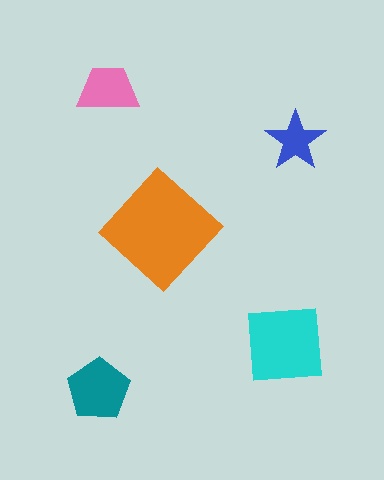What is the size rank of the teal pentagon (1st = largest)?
3rd.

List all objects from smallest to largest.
The blue star, the pink trapezoid, the teal pentagon, the cyan square, the orange diamond.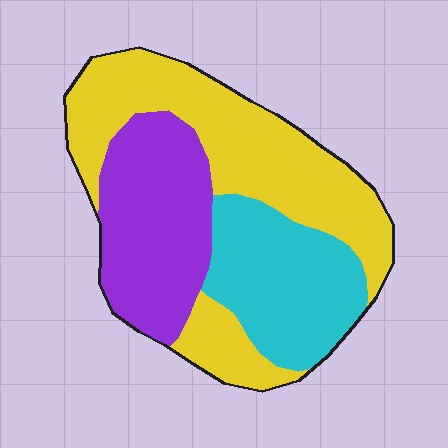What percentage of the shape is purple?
Purple takes up about one quarter (1/4) of the shape.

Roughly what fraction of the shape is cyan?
Cyan covers 26% of the shape.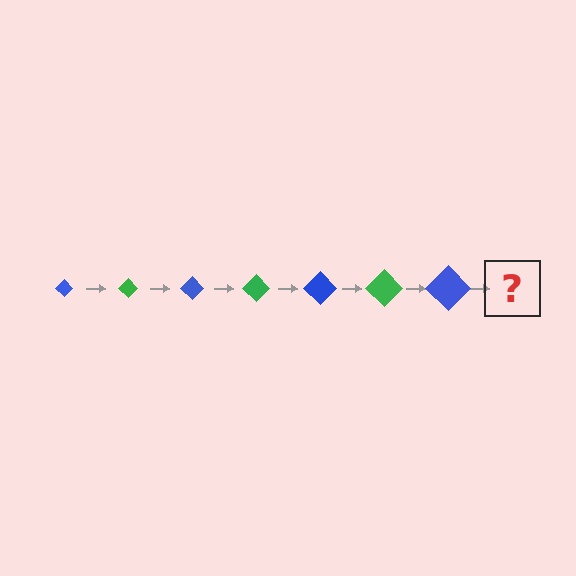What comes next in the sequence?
The next element should be a green diamond, larger than the previous one.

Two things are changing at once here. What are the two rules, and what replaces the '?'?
The two rules are that the diamond grows larger each step and the color cycles through blue and green. The '?' should be a green diamond, larger than the previous one.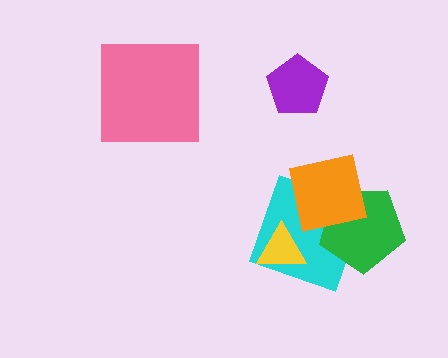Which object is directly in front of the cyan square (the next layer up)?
The green pentagon is directly in front of the cyan square.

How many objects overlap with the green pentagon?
2 objects overlap with the green pentagon.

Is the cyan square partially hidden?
Yes, it is partially covered by another shape.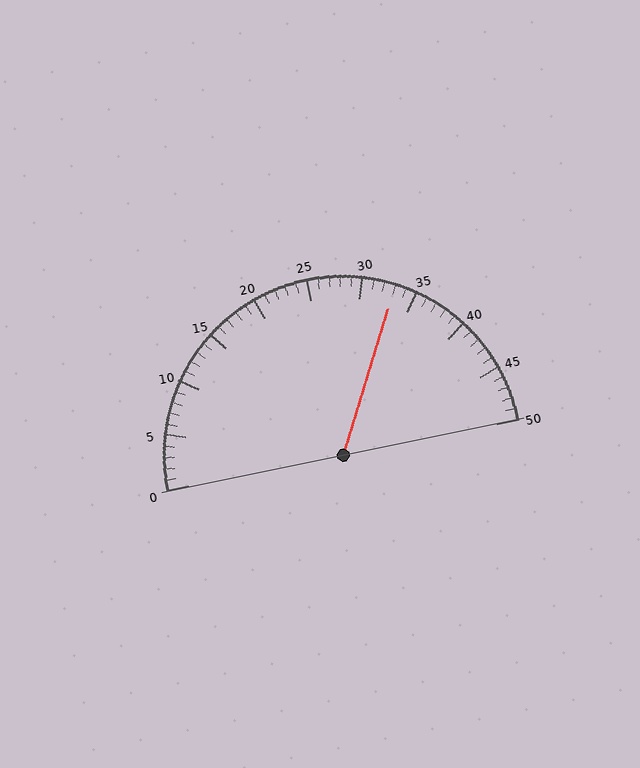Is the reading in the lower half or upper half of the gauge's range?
The reading is in the upper half of the range (0 to 50).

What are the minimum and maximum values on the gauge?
The gauge ranges from 0 to 50.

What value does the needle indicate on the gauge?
The needle indicates approximately 33.